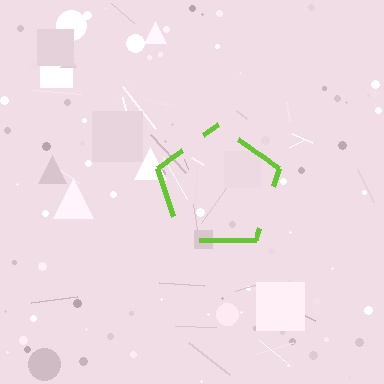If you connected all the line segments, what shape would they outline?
They would outline a pentagon.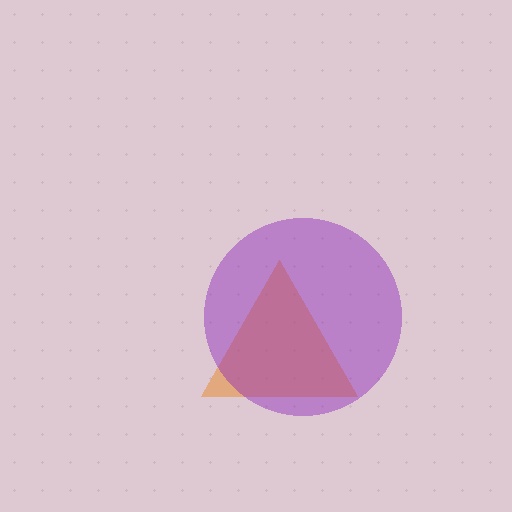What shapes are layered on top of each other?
The layered shapes are: an orange triangle, a purple circle.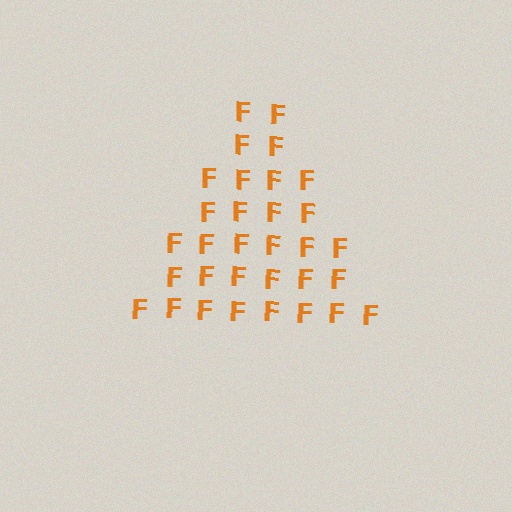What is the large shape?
The large shape is a triangle.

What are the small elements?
The small elements are letter F's.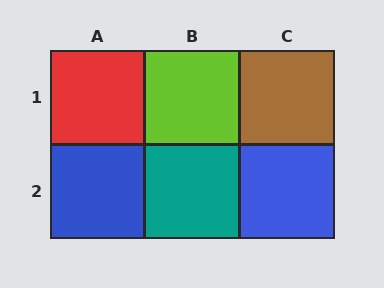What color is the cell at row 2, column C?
Blue.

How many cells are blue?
2 cells are blue.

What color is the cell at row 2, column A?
Blue.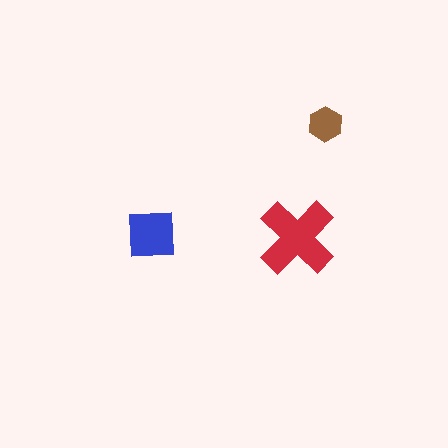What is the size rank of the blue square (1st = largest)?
2nd.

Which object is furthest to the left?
The blue square is leftmost.